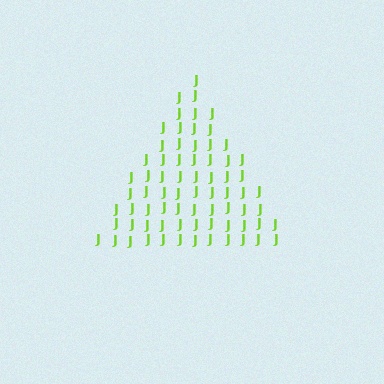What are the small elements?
The small elements are letter J's.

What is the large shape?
The large shape is a triangle.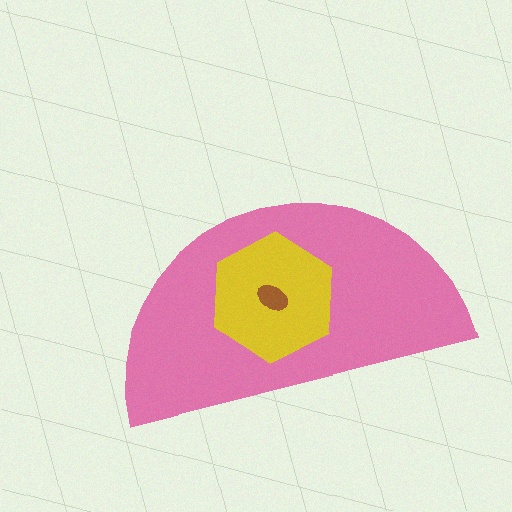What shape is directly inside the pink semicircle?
The yellow hexagon.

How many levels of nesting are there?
3.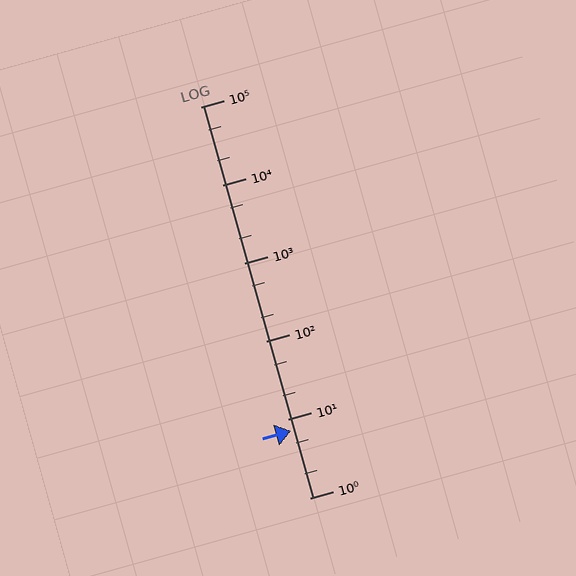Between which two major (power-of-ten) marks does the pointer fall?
The pointer is between 1 and 10.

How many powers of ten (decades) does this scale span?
The scale spans 5 decades, from 1 to 100000.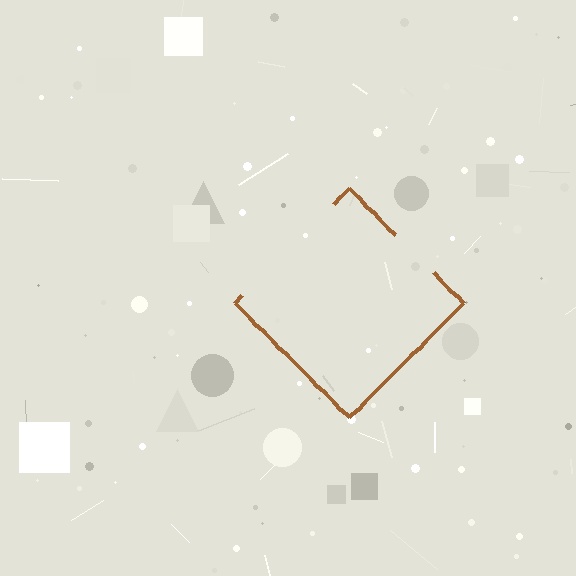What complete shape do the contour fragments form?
The contour fragments form a diamond.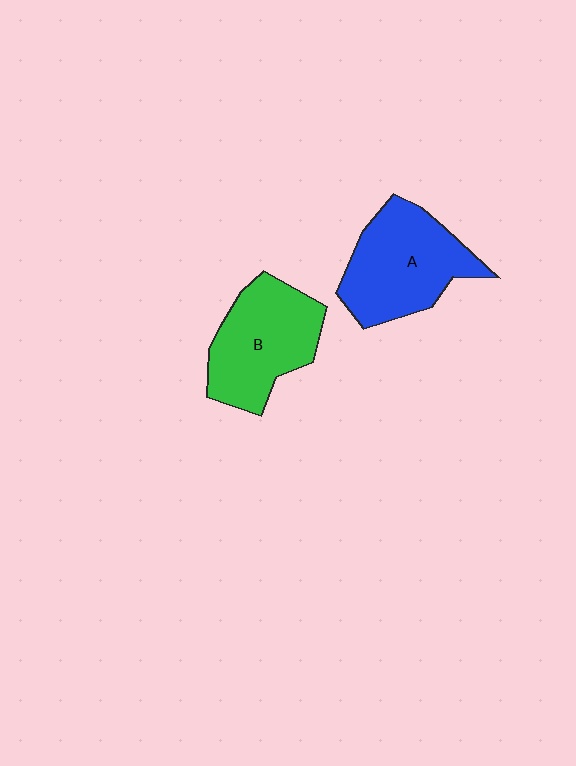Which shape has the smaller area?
Shape B (green).